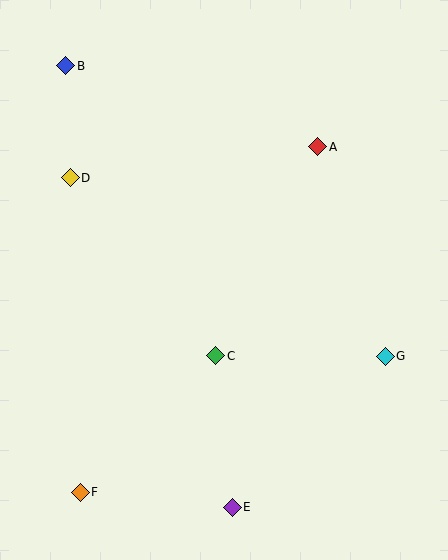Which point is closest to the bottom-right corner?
Point G is closest to the bottom-right corner.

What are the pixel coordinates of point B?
Point B is at (66, 66).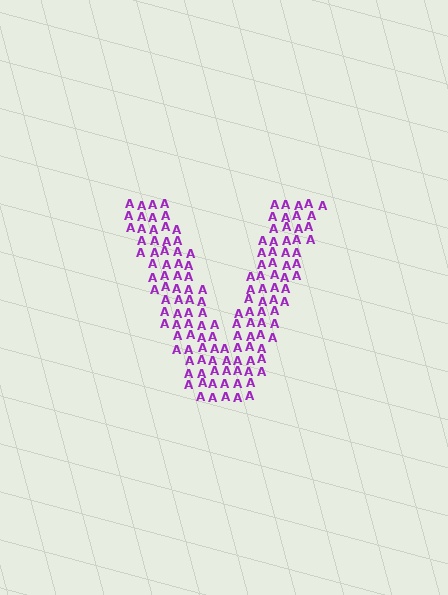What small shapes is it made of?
It is made of small letter A's.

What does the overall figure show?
The overall figure shows the letter V.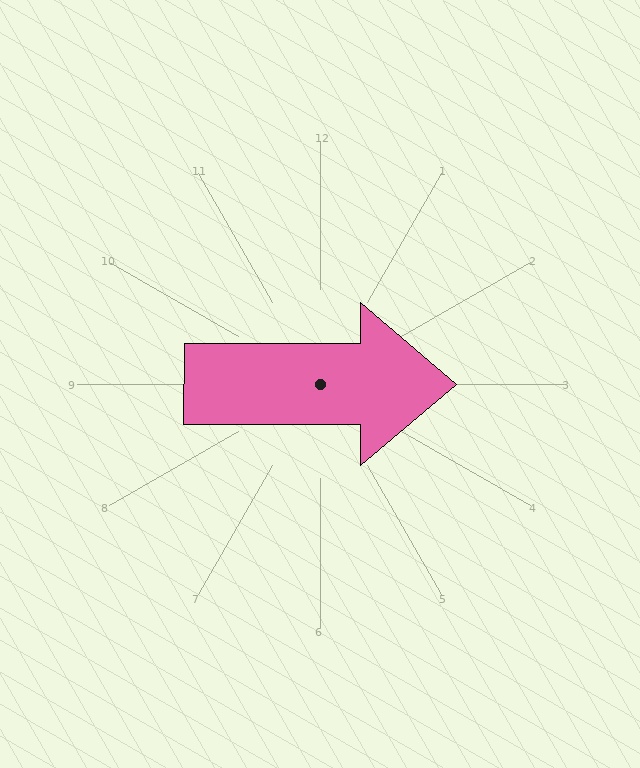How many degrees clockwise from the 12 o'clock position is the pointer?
Approximately 90 degrees.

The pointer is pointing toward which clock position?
Roughly 3 o'clock.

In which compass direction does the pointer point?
East.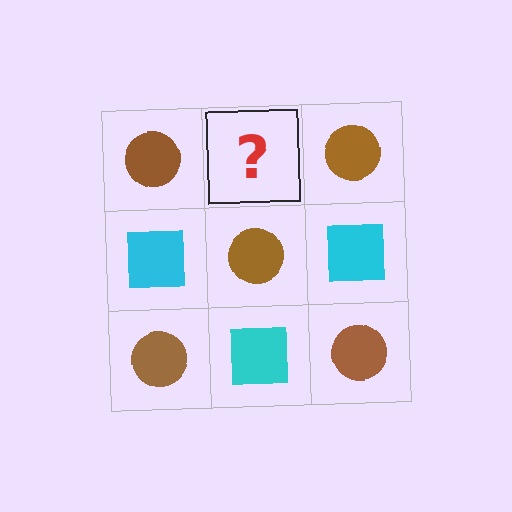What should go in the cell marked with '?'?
The missing cell should contain a cyan square.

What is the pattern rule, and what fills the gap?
The rule is that it alternates brown circle and cyan square in a checkerboard pattern. The gap should be filled with a cyan square.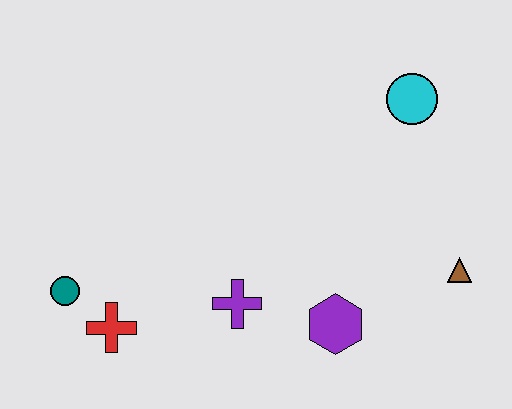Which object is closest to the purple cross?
The purple hexagon is closest to the purple cross.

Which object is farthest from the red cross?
The cyan circle is farthest from the red cross.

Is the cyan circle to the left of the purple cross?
No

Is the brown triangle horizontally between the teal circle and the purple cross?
No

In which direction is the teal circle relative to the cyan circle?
The teal circle is to the left of the cyan circle.